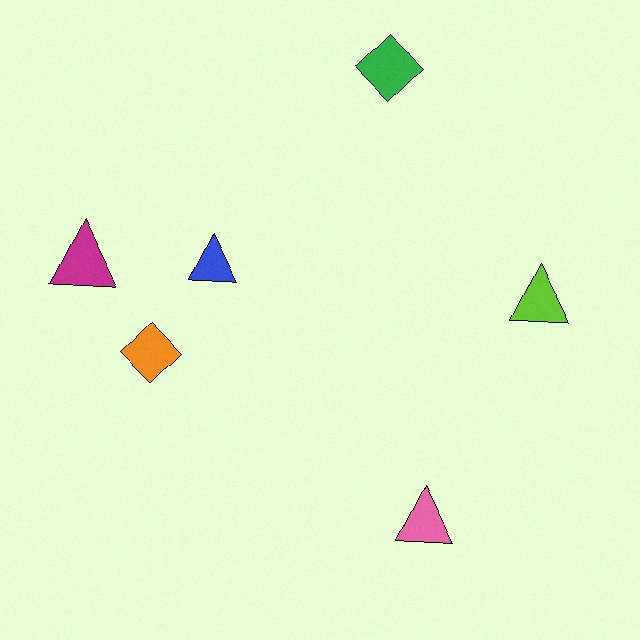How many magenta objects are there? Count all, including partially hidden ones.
There is 1 magenta object.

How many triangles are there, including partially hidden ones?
There are 4 triangles.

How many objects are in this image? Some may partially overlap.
There are 6 objects.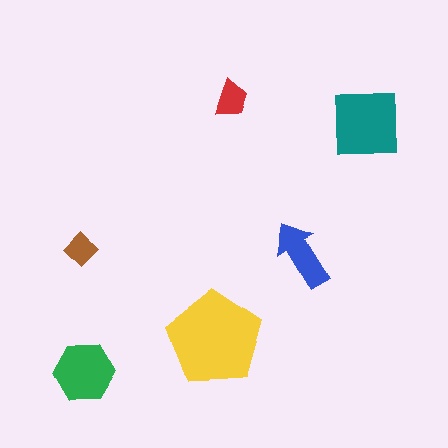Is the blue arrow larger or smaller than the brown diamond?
Larger.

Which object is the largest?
The yellow pentagon.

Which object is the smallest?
The brown diamond.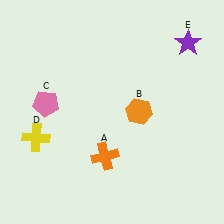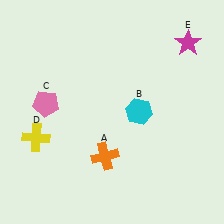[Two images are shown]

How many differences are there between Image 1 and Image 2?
There are 2 differences between the two images.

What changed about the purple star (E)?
In Image 1, E is purple. In Image 2, it changed to magenta.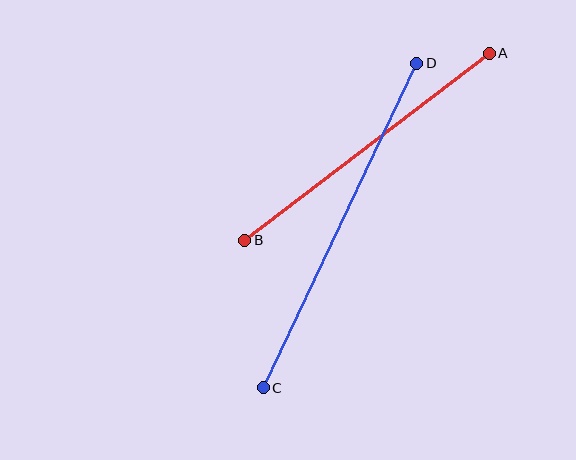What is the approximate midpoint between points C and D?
The midpoint is at approximately (340, 225) pixels.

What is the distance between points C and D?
The distance is approximately 359 pixels.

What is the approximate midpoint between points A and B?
The midpoint is at approximately (367, 147) pixels.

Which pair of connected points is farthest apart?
Points C and D are farthest apart.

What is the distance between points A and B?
The distance is approximately 308 pixels.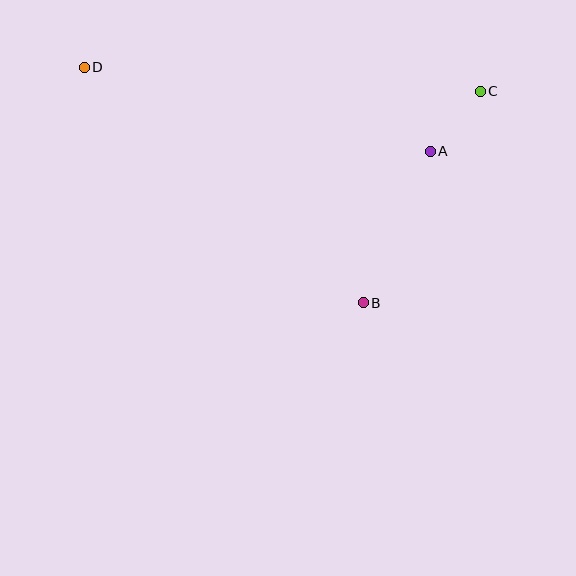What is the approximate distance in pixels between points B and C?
The distance between B and C is approximately 242 pixels.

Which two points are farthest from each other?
Points C and D are farthest from each other.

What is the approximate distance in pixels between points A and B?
The distance between A and B is approximately 165 pixels.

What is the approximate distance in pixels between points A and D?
The distance between A and D is approximately 356 pixels.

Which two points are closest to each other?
Points A and C are closest to each other.